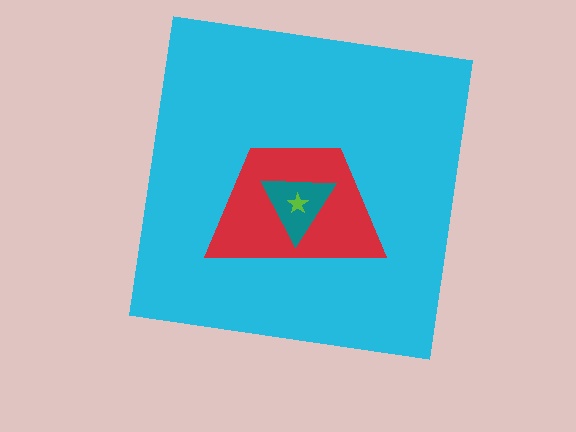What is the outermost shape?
The cyan square.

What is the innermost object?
The lime star.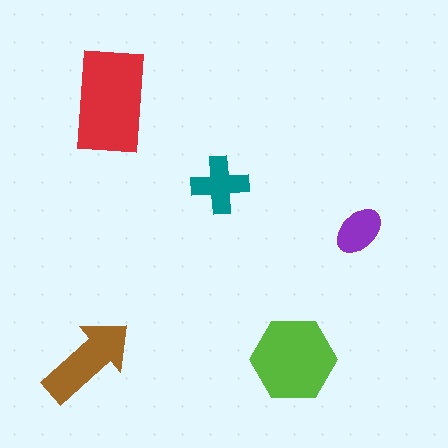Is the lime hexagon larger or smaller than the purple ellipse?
Larger.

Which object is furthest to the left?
The brown arrow is leftmost.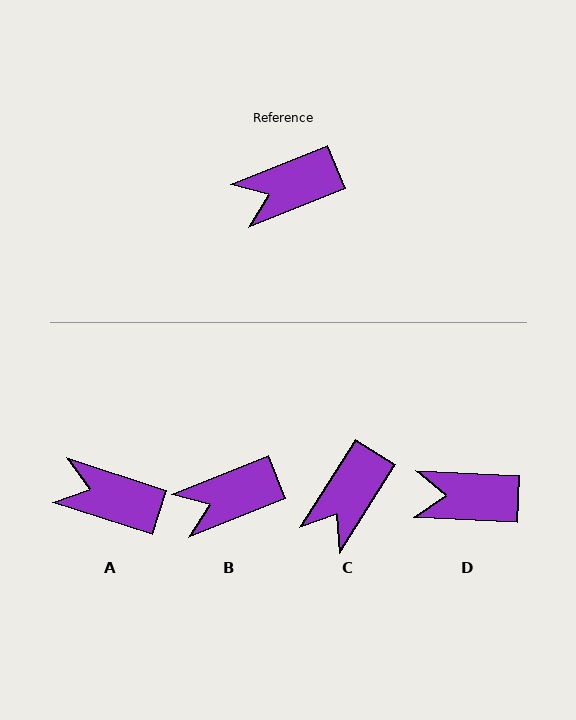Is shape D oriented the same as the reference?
No, it is off by about 24 degrees.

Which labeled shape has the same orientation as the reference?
B.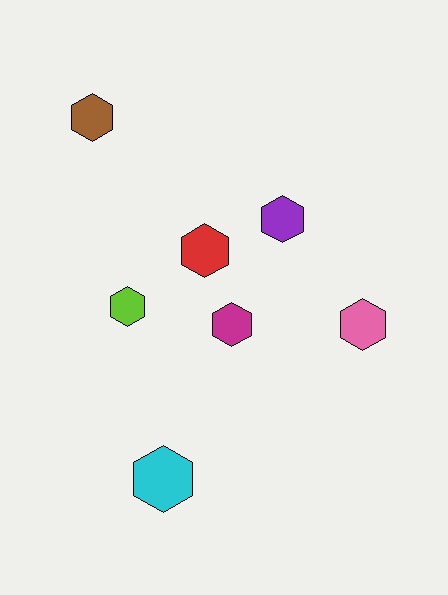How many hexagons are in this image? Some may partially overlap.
There are 7 hexagons.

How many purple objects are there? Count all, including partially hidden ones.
There is 1 purple object.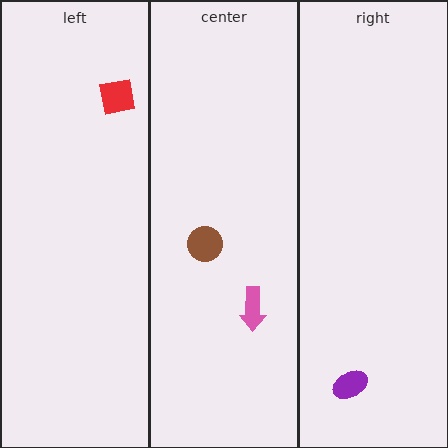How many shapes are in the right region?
1.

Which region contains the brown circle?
The center region.